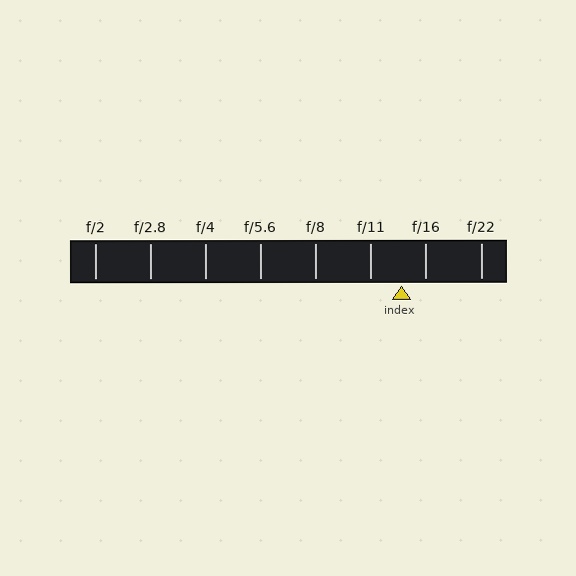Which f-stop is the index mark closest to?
The index mark is closest to f/16.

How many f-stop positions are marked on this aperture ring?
There are 8 f-stop positions marked.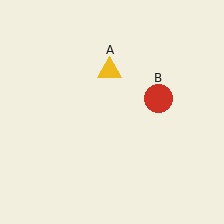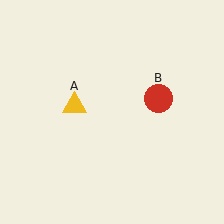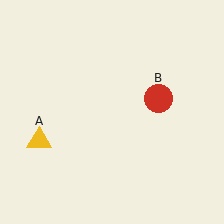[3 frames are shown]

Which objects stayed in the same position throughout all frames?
Red circle (object B) remained stationary.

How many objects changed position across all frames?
1 object changed position: yellow triangle (object A).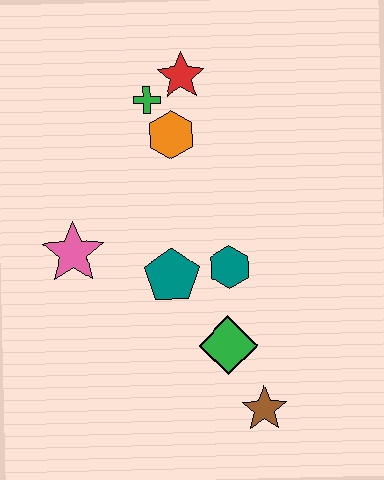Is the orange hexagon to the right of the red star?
No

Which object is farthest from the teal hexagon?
The red star is farthest from the teal hexagon.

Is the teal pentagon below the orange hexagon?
Yes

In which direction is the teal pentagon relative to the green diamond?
The teal pentagon is above the green diamond.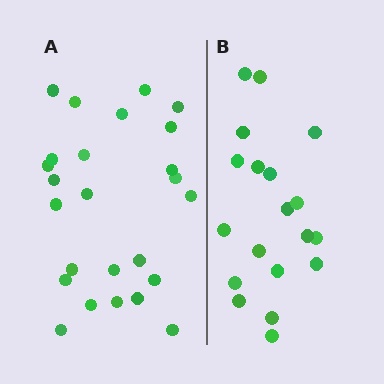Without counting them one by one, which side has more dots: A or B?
Region A (the left region) has more dots.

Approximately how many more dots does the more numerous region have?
Region A has about 6 more dots than region B.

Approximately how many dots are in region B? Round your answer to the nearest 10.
About 20 dots. (The exact count is 19, which rounds to 20.)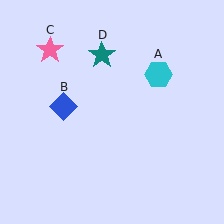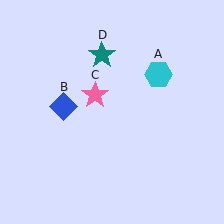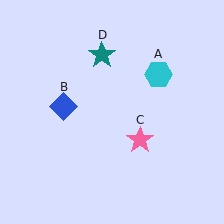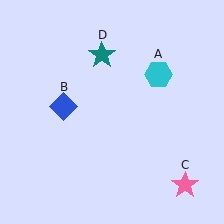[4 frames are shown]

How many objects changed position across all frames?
1 object changed position: pink star (object C).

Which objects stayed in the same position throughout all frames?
Cyan hexagon (object A) and blue diamond (object B) and teal star (object D) remained stationary.